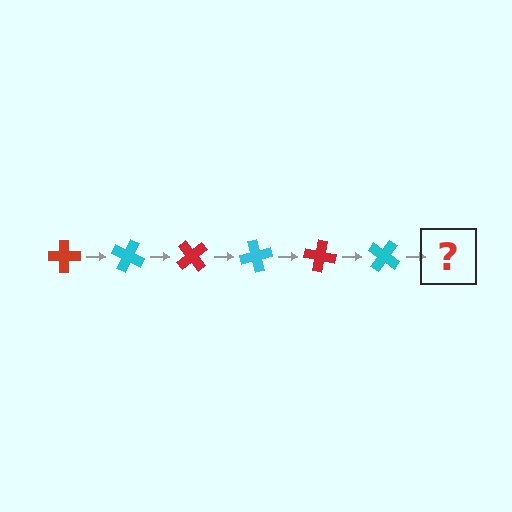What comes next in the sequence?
The next element should be a red cross, rotated 150 degrees from the start.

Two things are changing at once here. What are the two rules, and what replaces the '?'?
The two rules are that it rotates 25 degrees each step and the color cycles through red and cyan. The '?' should be a red cross, rotated 150 degrees from the start.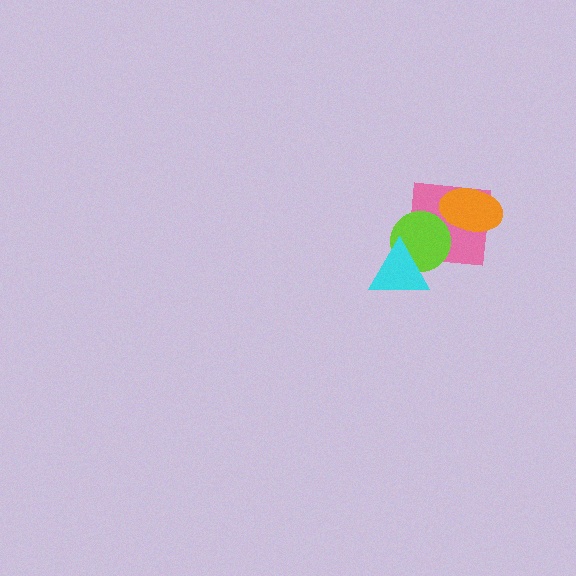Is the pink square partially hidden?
Yes, it is partially covered by another shape.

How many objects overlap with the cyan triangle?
1 object overlaps with the cyan triangle.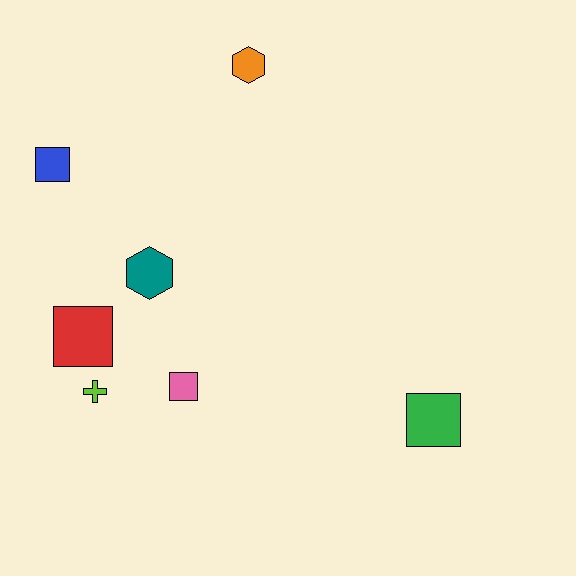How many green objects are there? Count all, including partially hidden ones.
There is 1 green object.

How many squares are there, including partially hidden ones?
There are 4 squares.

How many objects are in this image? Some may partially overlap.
There are 7 objects.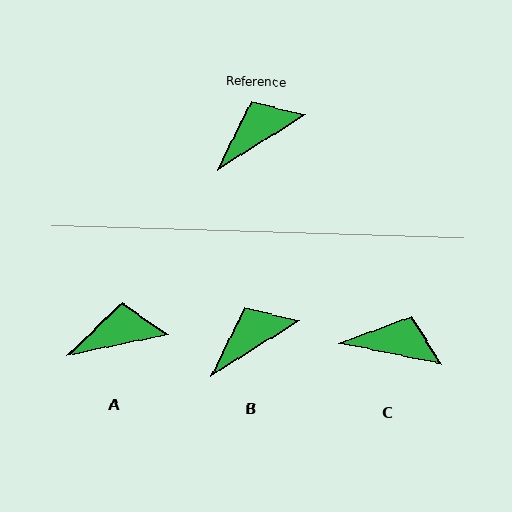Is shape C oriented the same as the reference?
No, it is off by about 44 degrees.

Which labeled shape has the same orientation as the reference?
B.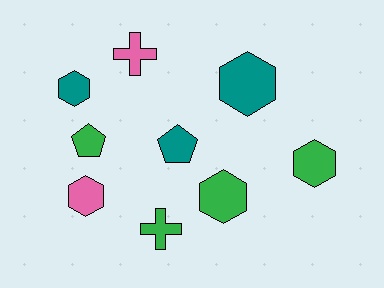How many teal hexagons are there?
There are 2 teal hexagons.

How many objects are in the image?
There are 9 objects.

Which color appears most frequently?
Green, with 4 objects.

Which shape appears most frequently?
Hexagon, with 5 objects.